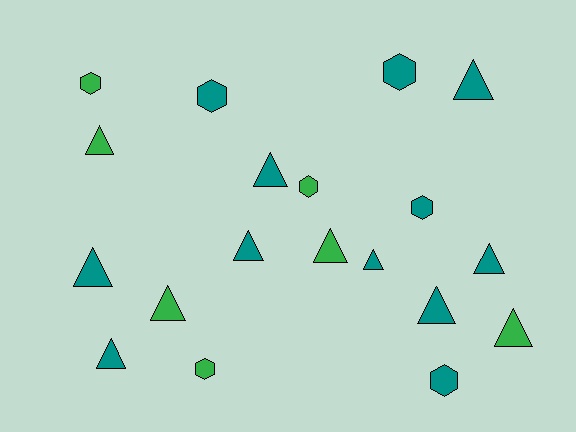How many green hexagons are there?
There are 3 green hexagons.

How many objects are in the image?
There are 19 objects.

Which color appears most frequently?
Teal, with 12 objects.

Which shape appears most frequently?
Triangle, with 12 objects.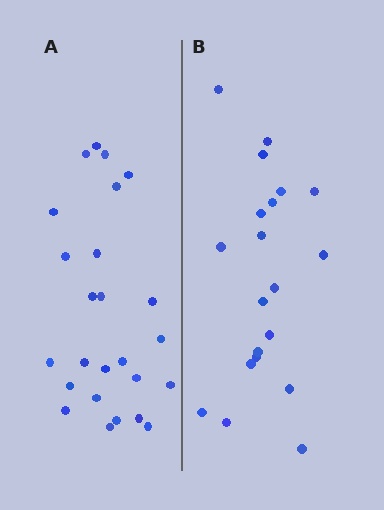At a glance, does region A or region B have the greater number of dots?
Region A (the left region) has more dots.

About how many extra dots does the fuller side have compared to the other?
Region A has about 5 more dots than region B.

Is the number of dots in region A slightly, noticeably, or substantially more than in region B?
Region A has noticeably more, but not dramatically so. The ratio is roughly 1.2 to 1.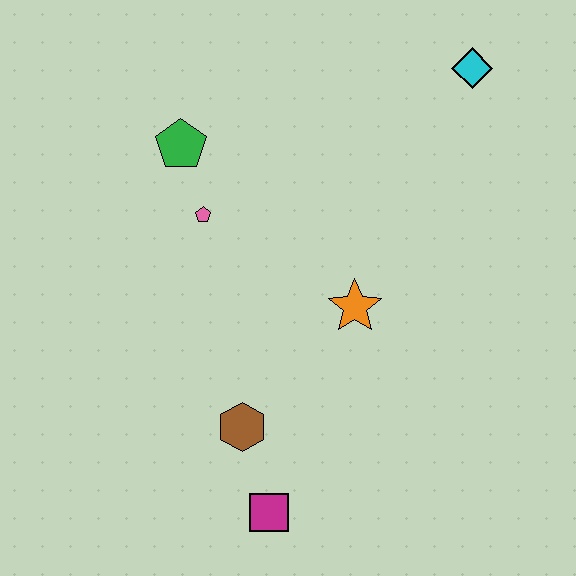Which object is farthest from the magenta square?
The cyan diamond is farthest from the magenta square.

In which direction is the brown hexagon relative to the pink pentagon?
The brown hexagon is below the pink pentagon.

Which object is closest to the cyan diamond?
The orange star is closest to the cyan diamond.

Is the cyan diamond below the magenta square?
No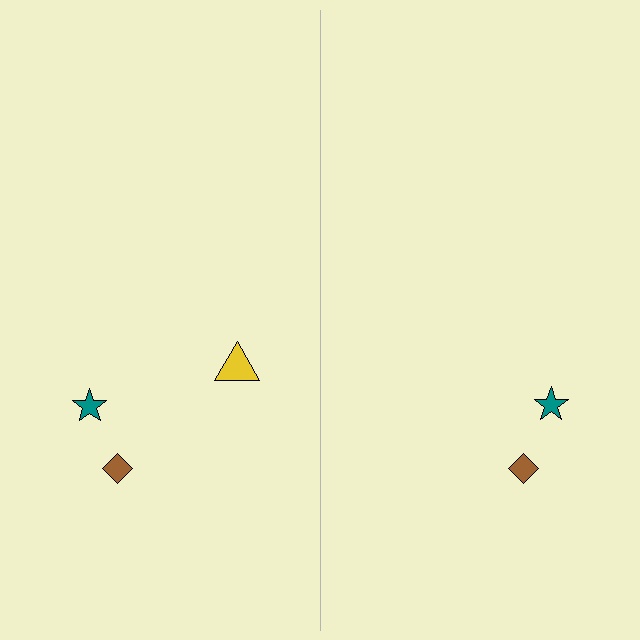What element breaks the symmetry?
A yellow triangle is missing from the right side.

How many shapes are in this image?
There are 5 shapes in this image.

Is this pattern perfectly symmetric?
No, the pattern is not perfectly symmetric. A yellow triangle is missing from the right side.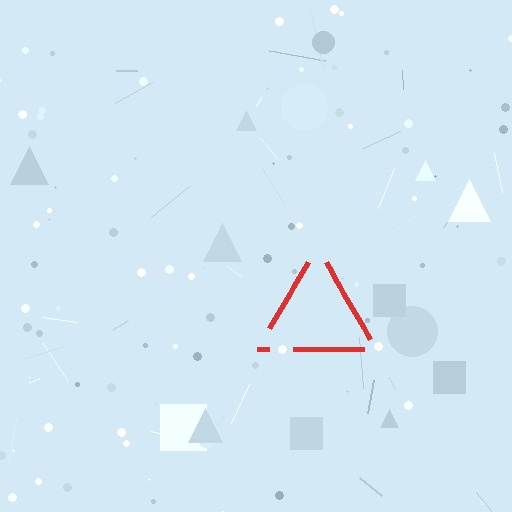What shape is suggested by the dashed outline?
The dashed outline suggests a triangle.